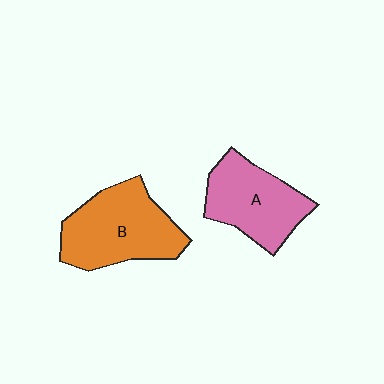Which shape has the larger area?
Shape B (orange).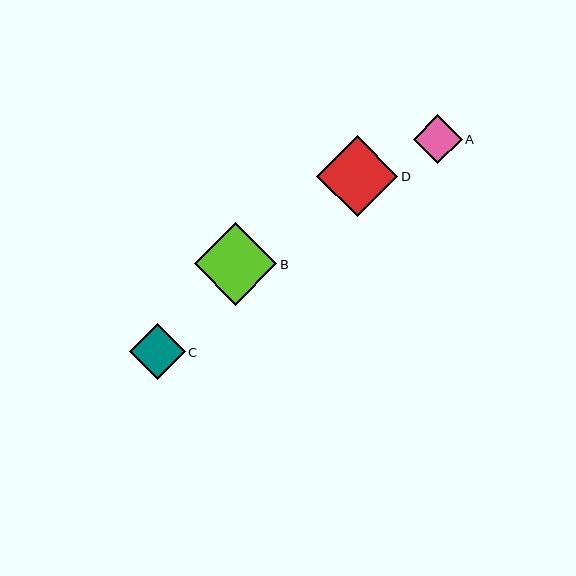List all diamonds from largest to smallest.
From largest to smallest: B, D, C, A.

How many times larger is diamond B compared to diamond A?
Diamond B is approximately 1.7 times the size of diamond A.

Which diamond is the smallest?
Diamond A is the smallest with a size of approximately 49 pixels.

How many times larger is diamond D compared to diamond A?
Diamond D is approximately 1.6 times the size of diamond A.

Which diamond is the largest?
Diamond B is the largest with a size of approximately 83 pixels.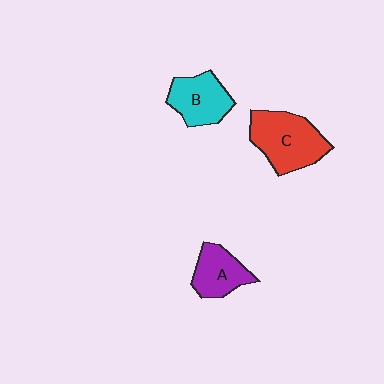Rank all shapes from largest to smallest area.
From largest to smallest: C (red), B (cyan), A (purple).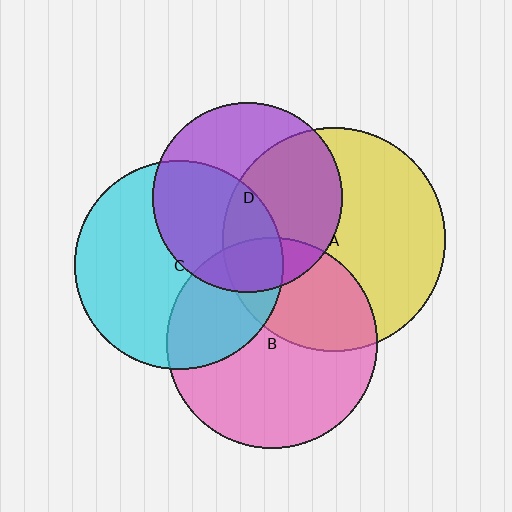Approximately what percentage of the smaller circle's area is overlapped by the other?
Approximately 35%.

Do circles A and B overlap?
Yes.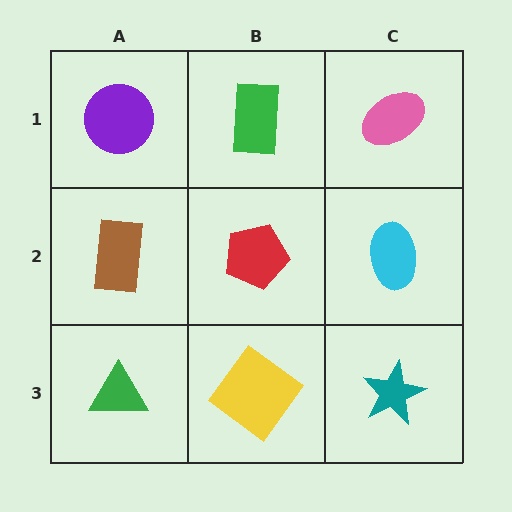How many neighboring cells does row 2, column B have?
4.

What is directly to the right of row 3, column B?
A teal star.